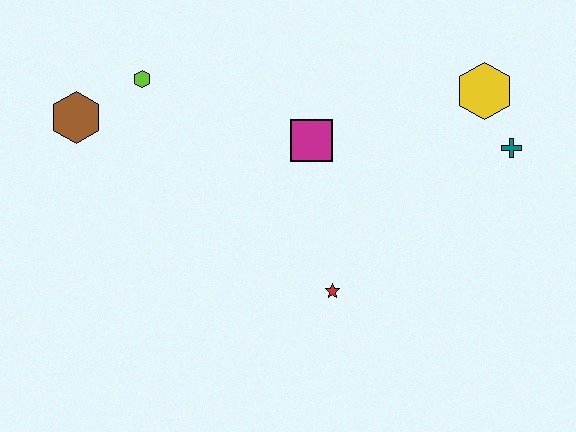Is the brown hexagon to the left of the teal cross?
Yes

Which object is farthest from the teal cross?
The brown hexagon is farthest from the teal cross.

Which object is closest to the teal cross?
The yellow hexagon is closest to the teal cross.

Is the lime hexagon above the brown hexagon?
Yes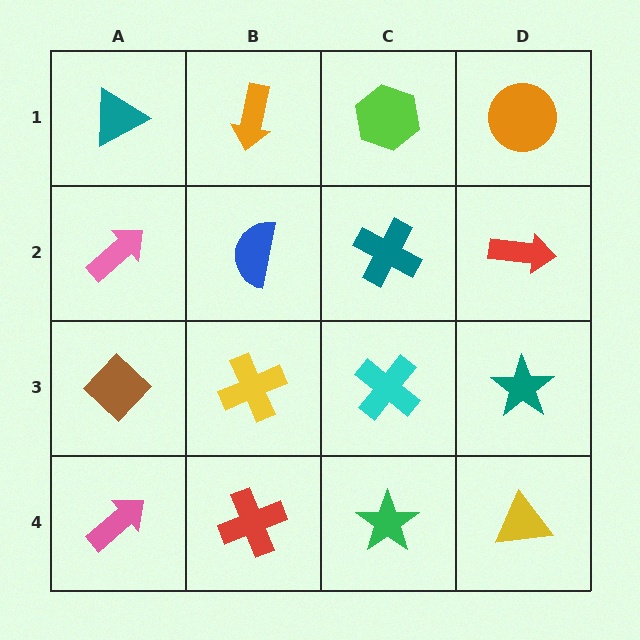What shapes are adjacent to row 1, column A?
A pink arrow (row 2, column A), an orange arrow (row 1, column B).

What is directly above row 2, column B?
An orange arrow.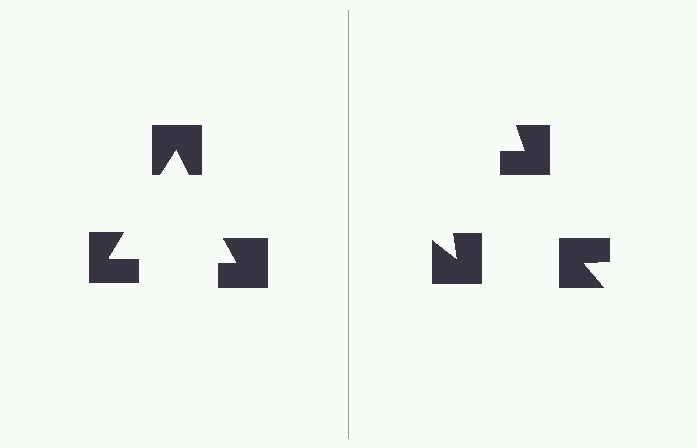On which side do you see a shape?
An illusory triangle appears on the left side. On the right side the wedge cuts are rotated, so no coherent shape forms.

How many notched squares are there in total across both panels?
6 — 3 on each side.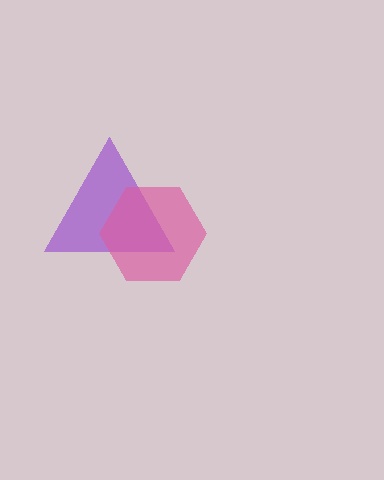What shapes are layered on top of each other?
The layered shapes are: a purple triangle, a pink hexagon.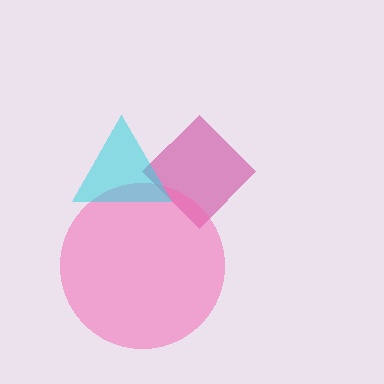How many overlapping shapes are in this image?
There are 3 overlapping shapes in the image.